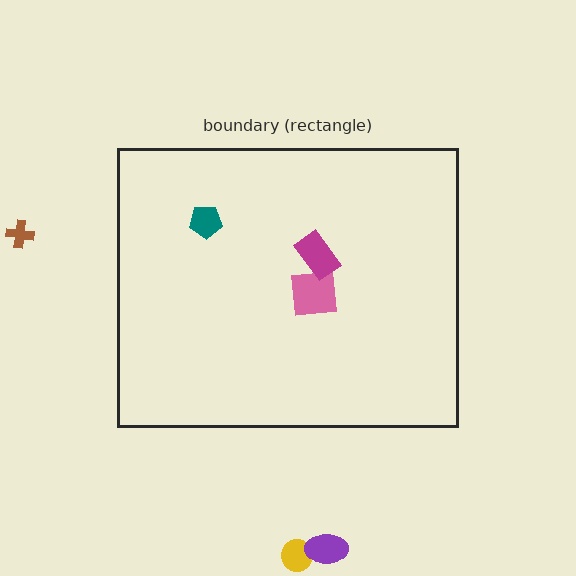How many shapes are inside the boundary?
3 inside, 3 outside.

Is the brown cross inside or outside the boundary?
Outside.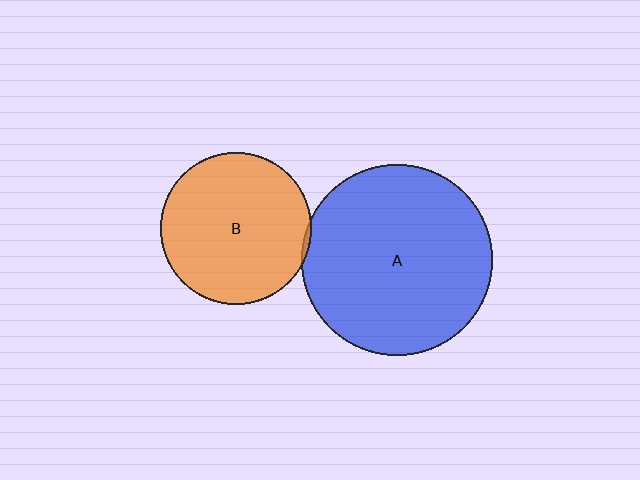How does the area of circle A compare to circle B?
Approximately 1.6 times.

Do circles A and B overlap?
Yes.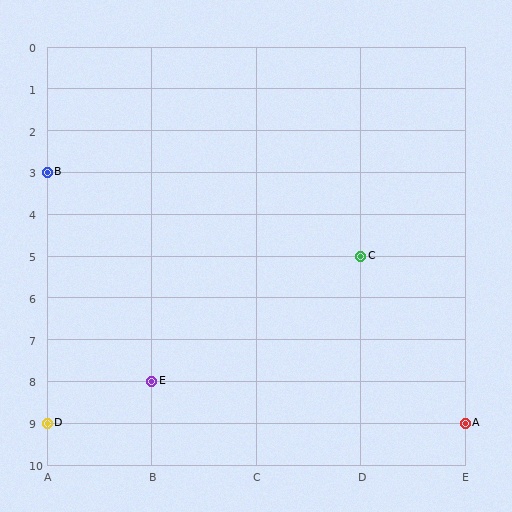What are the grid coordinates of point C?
Point C is at grid coordinates (D, 5).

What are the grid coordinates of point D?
Point D is at grid coordinates (A, 9).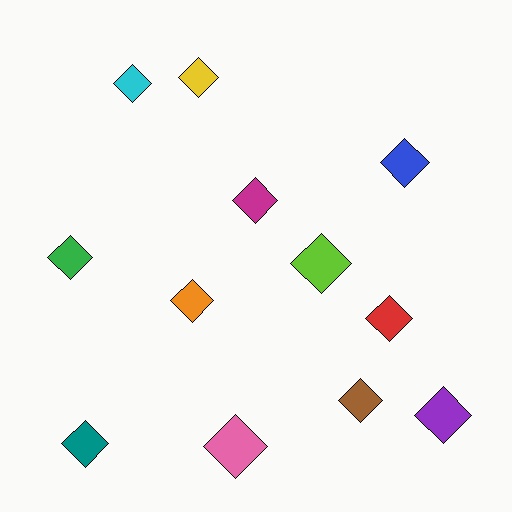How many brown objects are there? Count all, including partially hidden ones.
There is 1 brown object.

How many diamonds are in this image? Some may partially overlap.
There are 12 diamonds.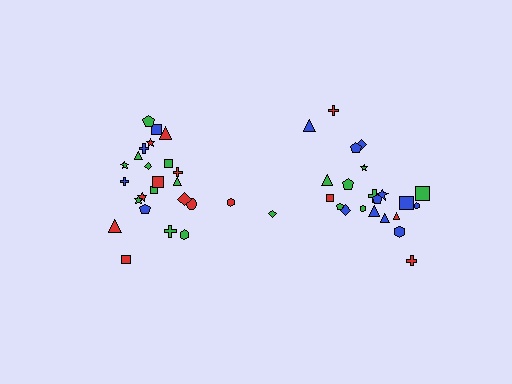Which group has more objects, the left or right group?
The left group.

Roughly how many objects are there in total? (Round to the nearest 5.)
Roughly 45 objects in total.